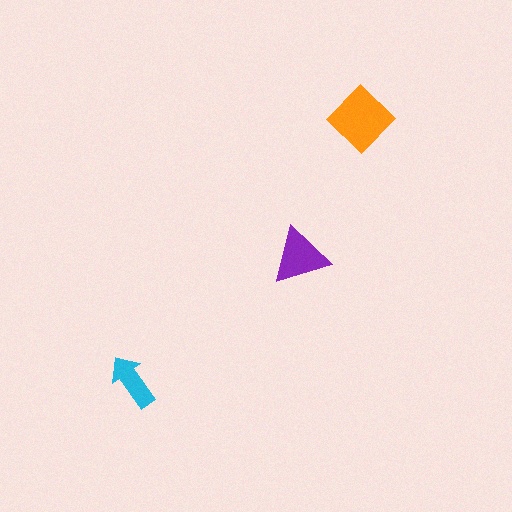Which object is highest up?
The orange diamond is topmost.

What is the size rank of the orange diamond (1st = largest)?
1st.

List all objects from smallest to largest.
The cyan arrow, the purple triangle, the orange diamond.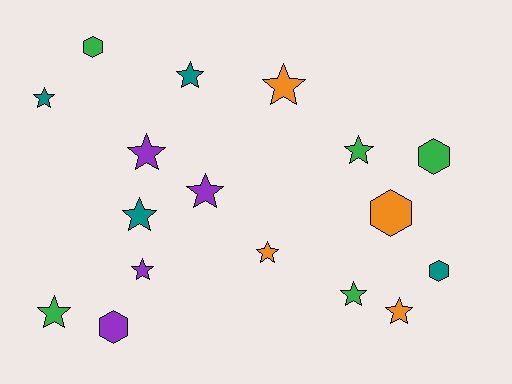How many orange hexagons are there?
There is 1 orange hexagon.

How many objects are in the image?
There are 17 objects.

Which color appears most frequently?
Green, with 5 objects.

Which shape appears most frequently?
Star, with 12 objects.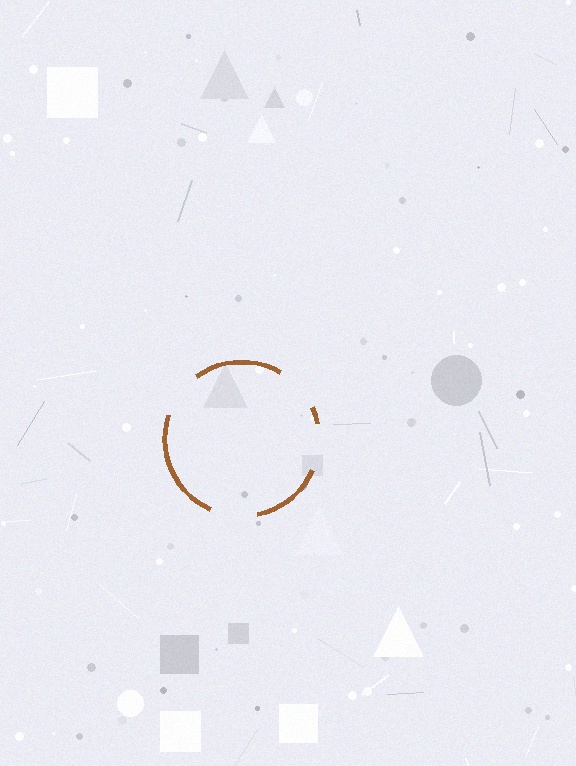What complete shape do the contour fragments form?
The contour fragments form a circle.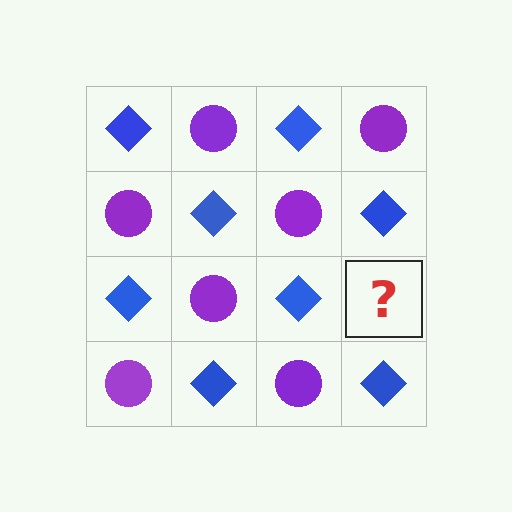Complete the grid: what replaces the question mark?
The question mark should be replaced with a purple circle.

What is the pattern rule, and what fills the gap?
The rule is that it alternates blue diamond and purple circle in a checkerboard pattern. The gap should be filled with a purple circle.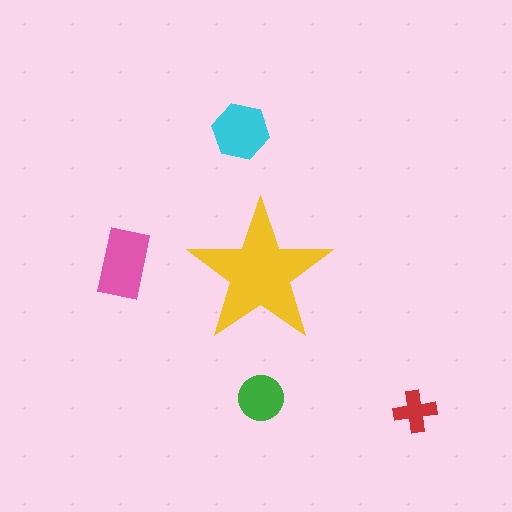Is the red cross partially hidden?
No, the red cross is fully visible.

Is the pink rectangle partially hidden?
No, the pink rectangle is fully visible.